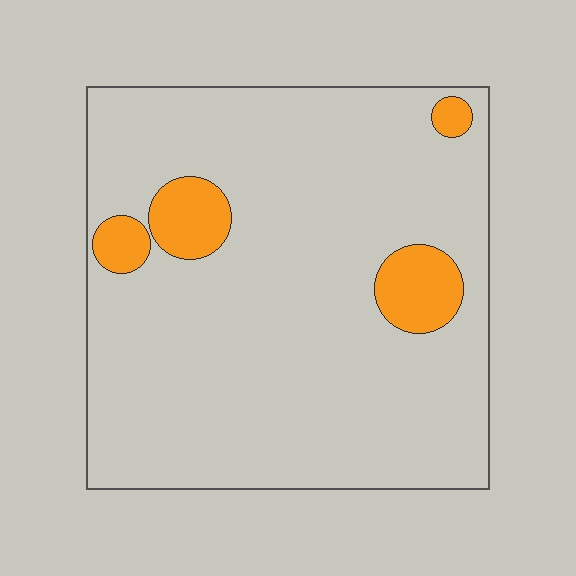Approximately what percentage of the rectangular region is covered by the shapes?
Approximately 10%.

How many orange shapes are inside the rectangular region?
4.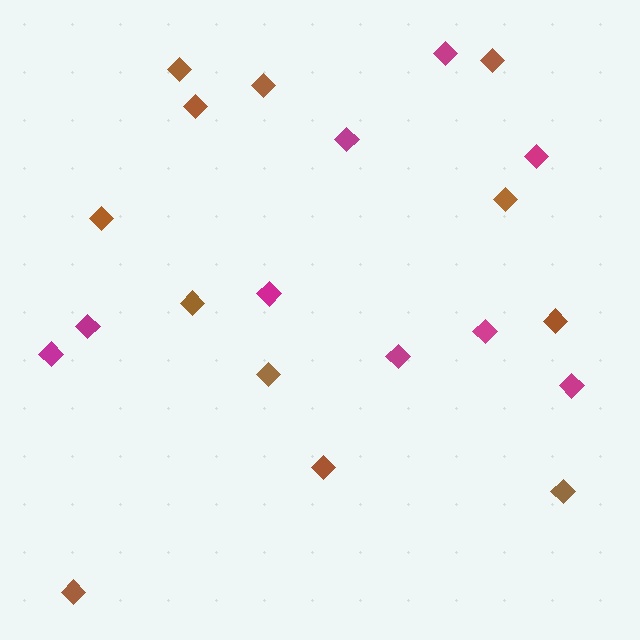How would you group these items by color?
There are 2 groups: one group of brown diamonds (12) and one group of magenta diamonds (9).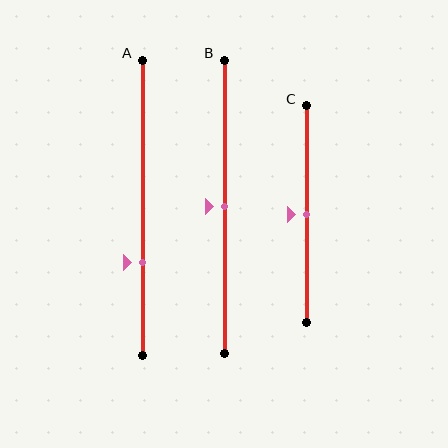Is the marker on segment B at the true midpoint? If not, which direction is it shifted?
Yes, the marker on segment B is at the true midpoint.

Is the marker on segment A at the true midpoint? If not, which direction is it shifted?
No, the marker on segment A is shifted downward by about 19% of the segment length.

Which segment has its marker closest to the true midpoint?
Segment B has its marker closest to the true midpoint.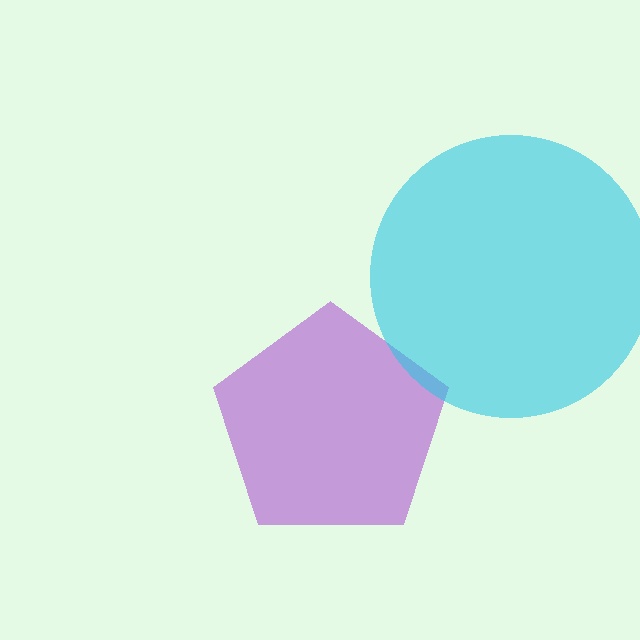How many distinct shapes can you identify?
There are 2 distinct shapes: a purple pentagon, a cyan circle.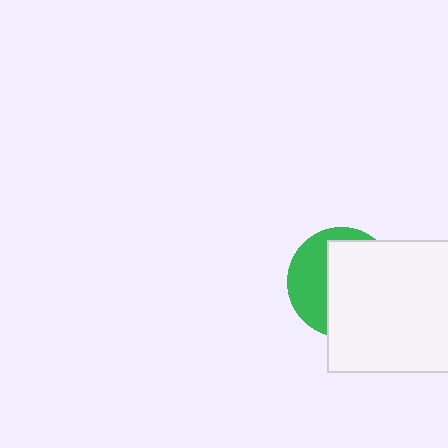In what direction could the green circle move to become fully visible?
The green circle could move left. That would shift it out from behind the white square entirely.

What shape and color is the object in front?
The object in front is a white square.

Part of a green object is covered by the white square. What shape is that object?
It is a circle.